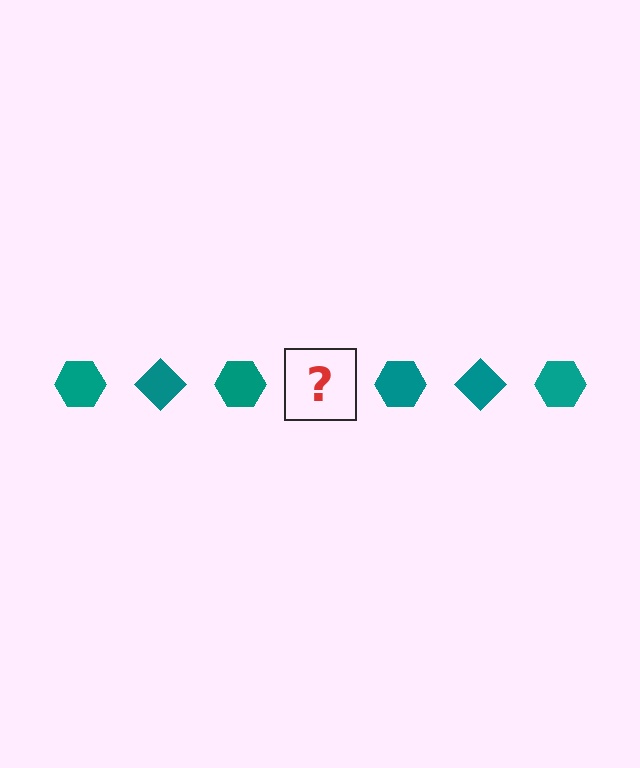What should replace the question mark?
The question mark should be replaced with a teal diamond.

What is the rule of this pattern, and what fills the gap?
The rule is that the pattern cycles through hexagon, diamond shapes in teal. The gap should be filled with a teal diamond.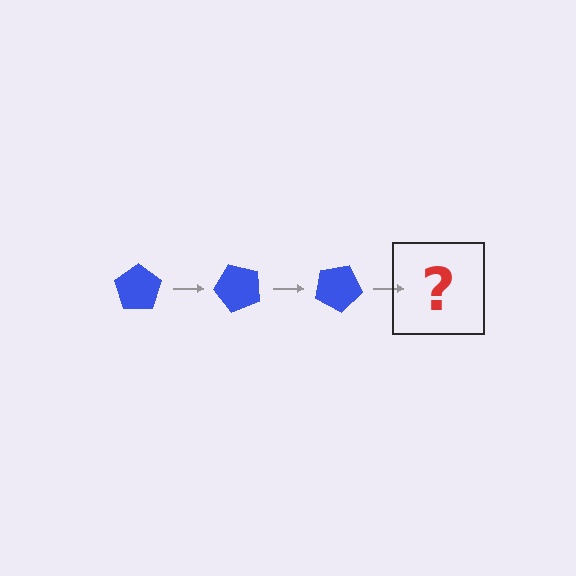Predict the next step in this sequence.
The next step is a blue pentagon rotated 150 degrees.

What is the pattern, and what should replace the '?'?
The pattern is that the pentagon rotates 50 degrees each step. The '?' should be a blue pentagon rotated 150 degrees.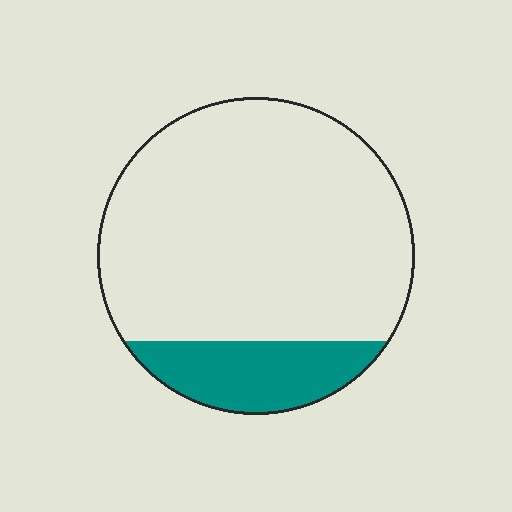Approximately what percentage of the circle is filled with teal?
Approximately 20%.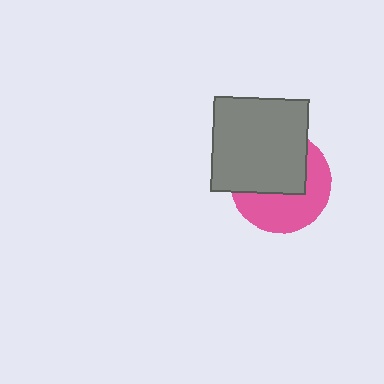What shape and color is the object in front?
The object in front is a gray square.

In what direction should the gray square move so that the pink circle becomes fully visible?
The gray square should move toward the upper-left. That is the shortest direction to clear the overlap and leave the pink circle fully visible.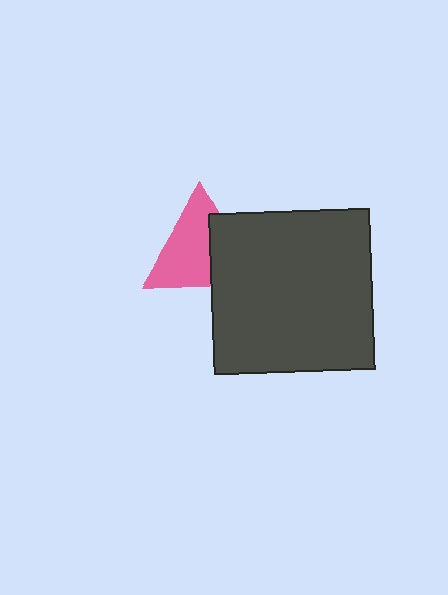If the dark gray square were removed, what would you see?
You would see the complete pink triangle.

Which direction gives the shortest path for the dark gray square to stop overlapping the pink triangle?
Moving right gives the shortest separation.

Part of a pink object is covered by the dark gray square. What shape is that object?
It is a triangle.